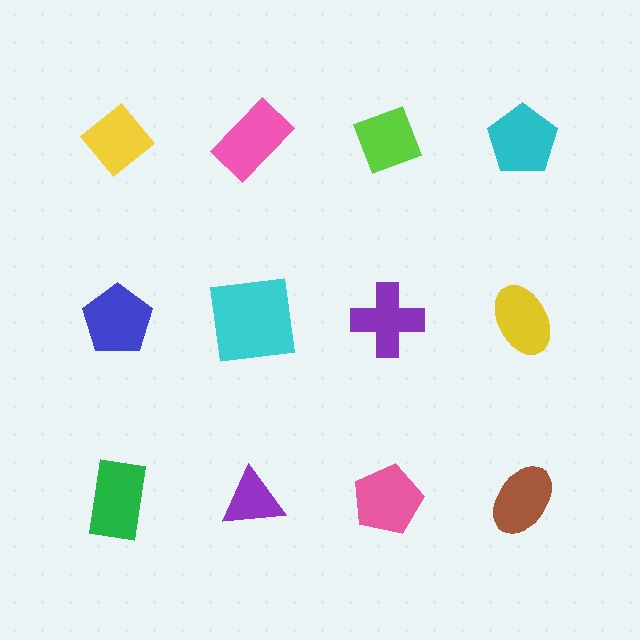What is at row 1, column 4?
A cyan pentagon.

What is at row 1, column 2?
A pink rectangle.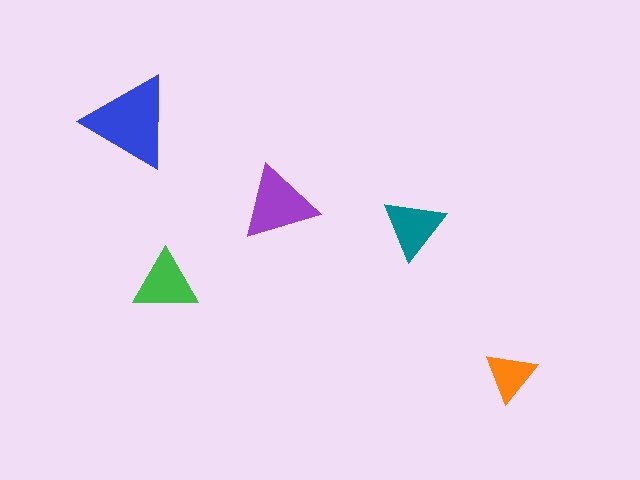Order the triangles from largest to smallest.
the blue one, the purple one, the green one, the teal one, the orange one.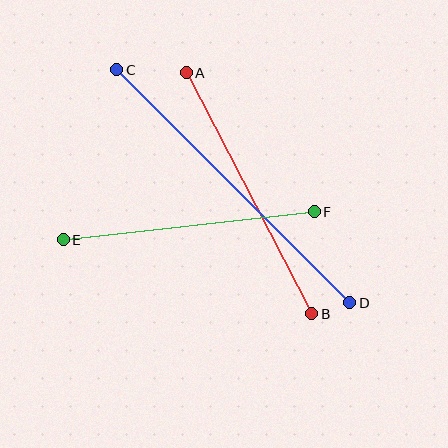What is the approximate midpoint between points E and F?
The midpoint is at approximately (189, 226) pixels.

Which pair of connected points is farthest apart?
Points C and D are farthest apart.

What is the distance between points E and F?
The distance is approximately 252 pixels.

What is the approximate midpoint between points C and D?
The midpoint is at approximately (233, 186) pixels.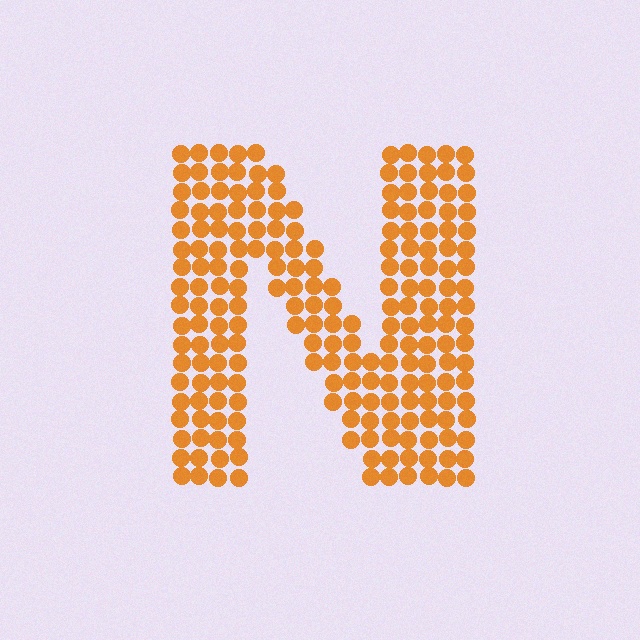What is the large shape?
The large shape is the letter N.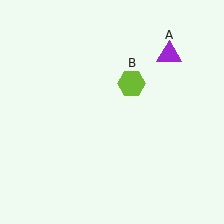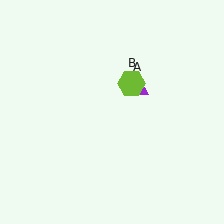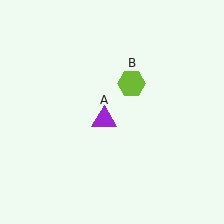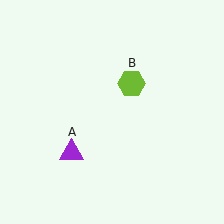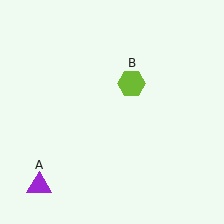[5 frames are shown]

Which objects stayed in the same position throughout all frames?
Lime hexagon (object B) remained stationary.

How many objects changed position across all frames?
1 object changed position: purple triangle (object A).